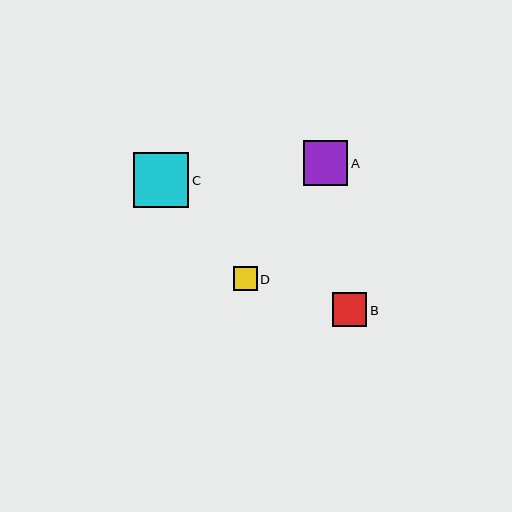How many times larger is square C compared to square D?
Square C is approximately 2.3 times the size of square D.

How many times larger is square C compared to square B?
Square C is approximately 1.6 times the size of square B.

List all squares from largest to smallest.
From largest to smallest: C, A, B, D.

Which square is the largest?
Square C is the largest with a size of approximately 55 pixels.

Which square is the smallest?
Square D is the smallest with a size of approximately 24 pixels.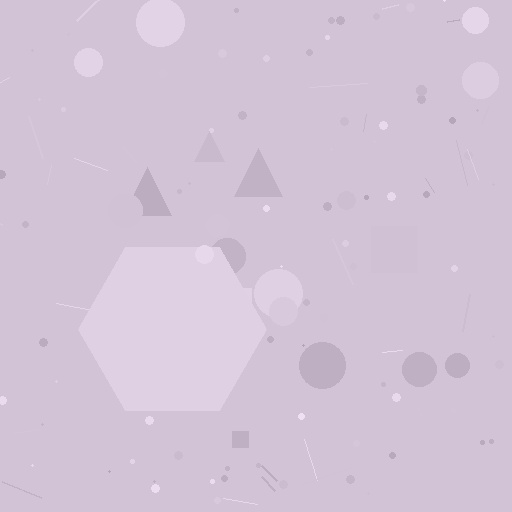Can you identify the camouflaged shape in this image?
The camouflaged shape is a hexagon.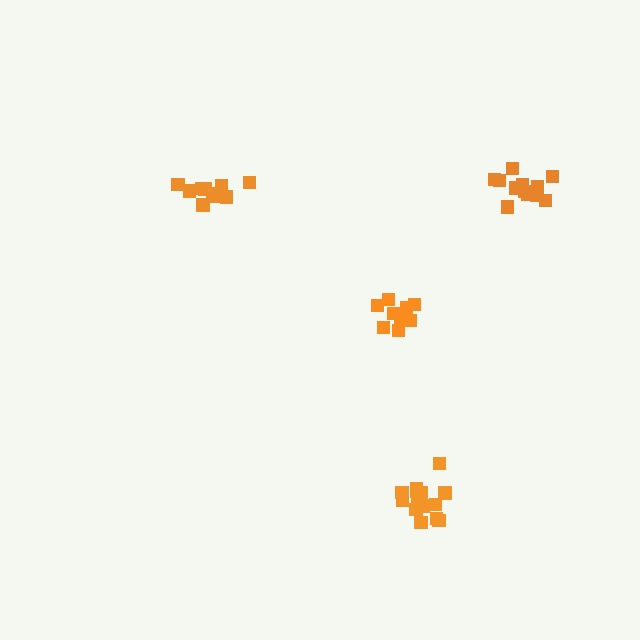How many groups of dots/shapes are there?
There are 4 groups.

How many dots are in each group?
Group 1: 9 dots, Group 2: 12 dots, Group 3: 10 dots, Group 4: 14 dots (45 total).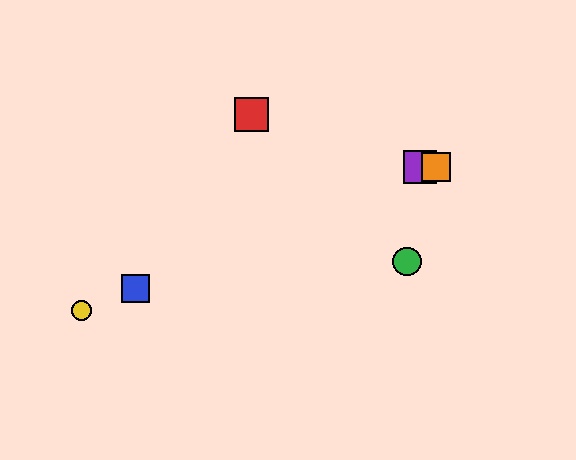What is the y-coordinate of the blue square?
The blue square is at y≈289.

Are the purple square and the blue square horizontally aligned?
No, the purple square is at y≈167 and the blue square is at y≈289.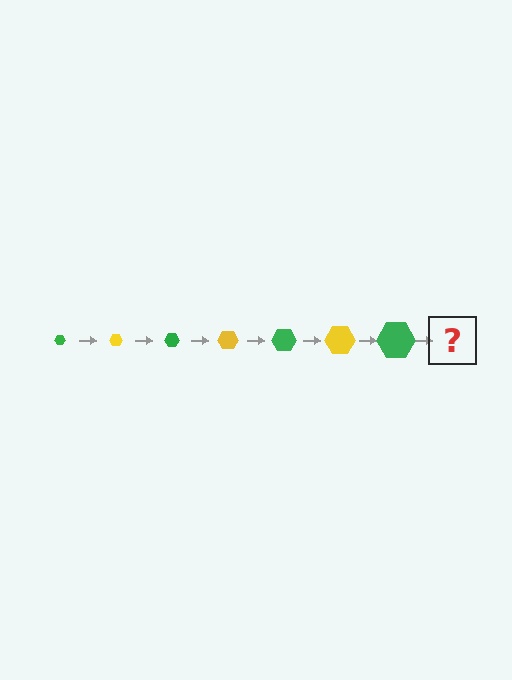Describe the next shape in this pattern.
It should be a yellow hexagon, larger than the previous one.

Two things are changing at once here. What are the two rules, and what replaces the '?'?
The two rules are that the hexagon grows larger each step and the color cycles through green and yellow. The '?' should be a yellow hexagon, larger than the previous one.